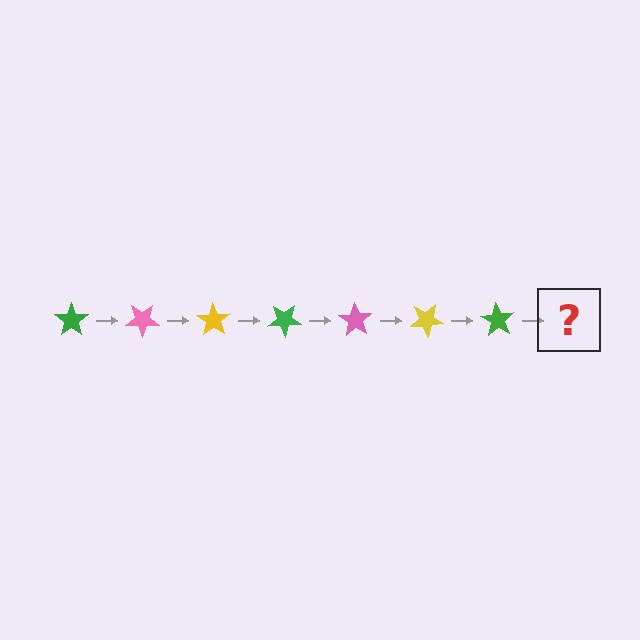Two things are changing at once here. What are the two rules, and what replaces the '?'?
The two rules are that it rotates 35 degrees each step and the color cycles through green, pink, and yellow. The '?' should be a pink star, rotated 245 degrees from the start.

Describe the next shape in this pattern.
It should be a pink star, rotated 245 degrees from the start.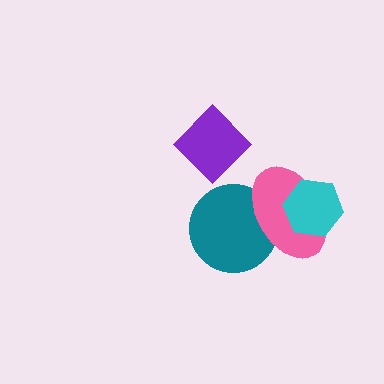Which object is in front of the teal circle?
The pink ellipse is in front of the teal circle.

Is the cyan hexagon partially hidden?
No, no other shape covers it.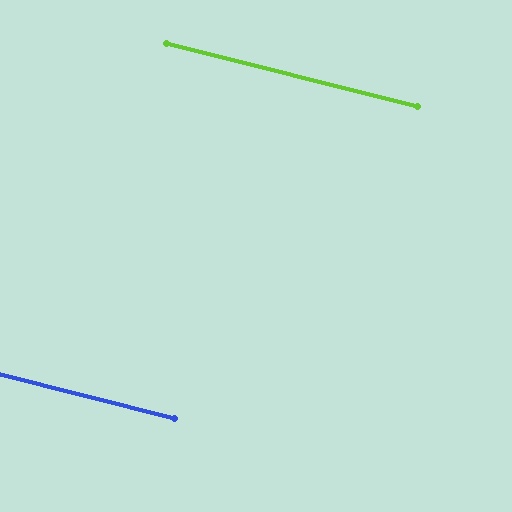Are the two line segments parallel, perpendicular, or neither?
Parallel — their directions differ by only 0.2°.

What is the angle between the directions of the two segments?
Approximately 0 degrees.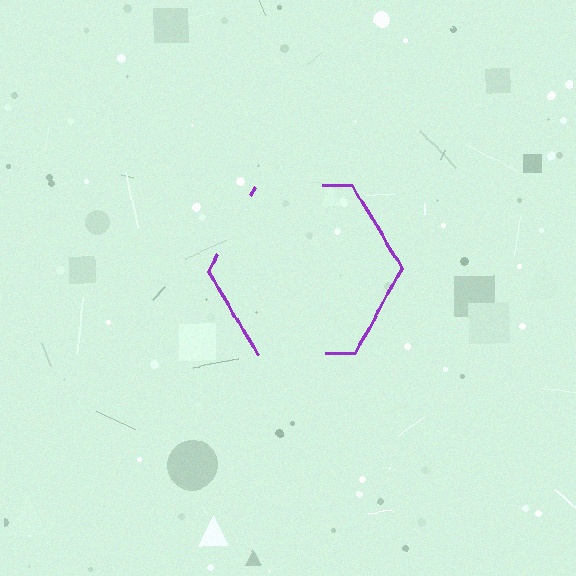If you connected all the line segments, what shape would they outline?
They would outline a hexagon.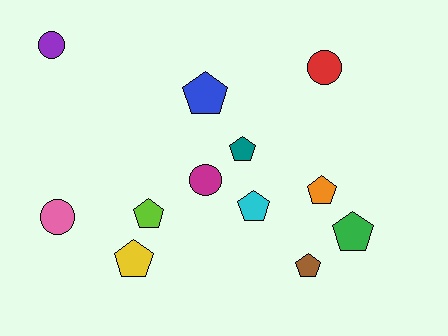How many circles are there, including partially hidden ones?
There are 4 circles.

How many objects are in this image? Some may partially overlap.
There are 12 objects.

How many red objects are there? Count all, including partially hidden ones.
There is 1 red object.